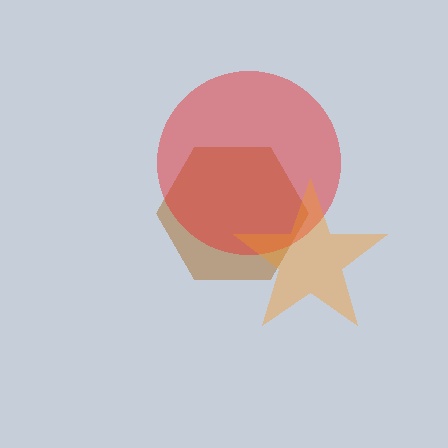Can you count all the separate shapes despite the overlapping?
Yes, there are 3 separate shapes.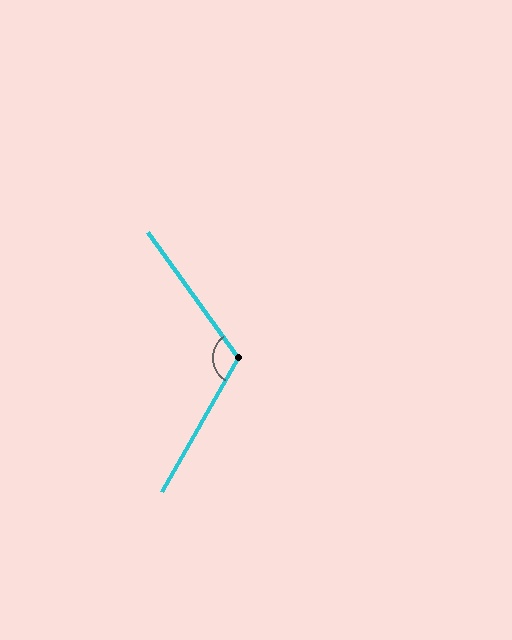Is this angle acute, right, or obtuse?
It is obtuse.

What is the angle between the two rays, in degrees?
Approximately 114 degrees.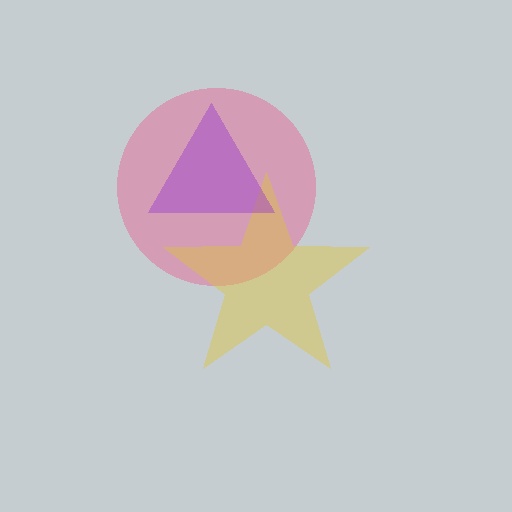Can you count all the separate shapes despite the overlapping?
Yes, there are 3 separate shapes.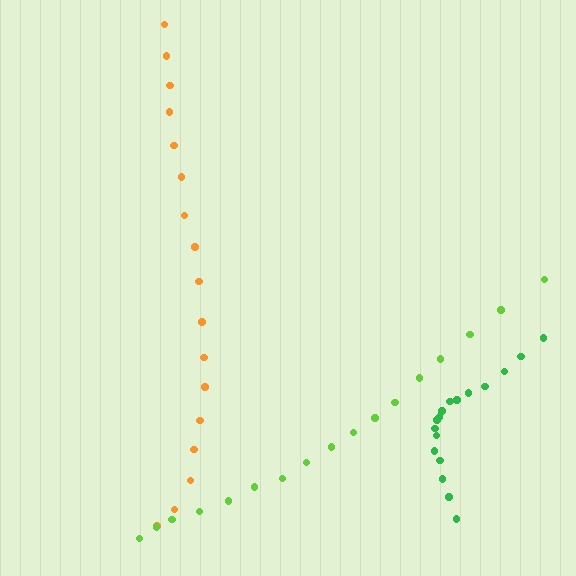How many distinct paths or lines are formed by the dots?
There are 3 distinct paths.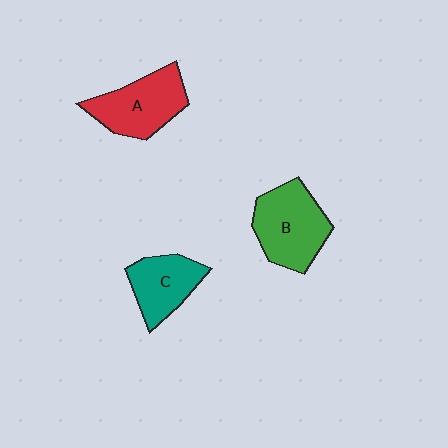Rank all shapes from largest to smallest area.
From largest to smallest: B (green), A (red), C (teal).